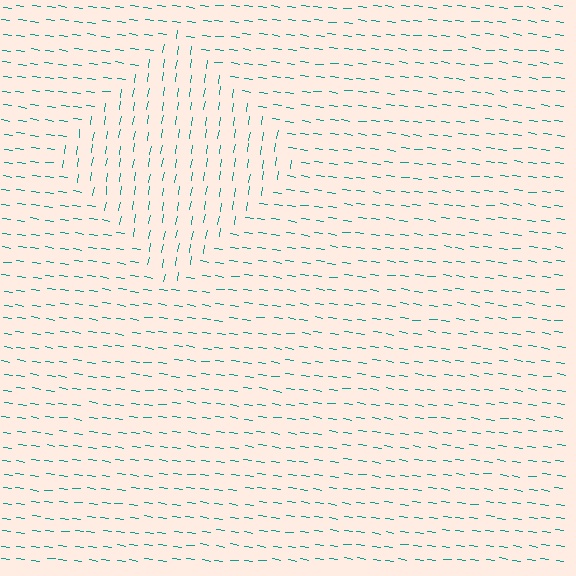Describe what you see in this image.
The image is filled with small teal line segments. A diamond region in the image has lines oriented differently from the surrounding lines, creating a visible texture boundary.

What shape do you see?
I see a diamond.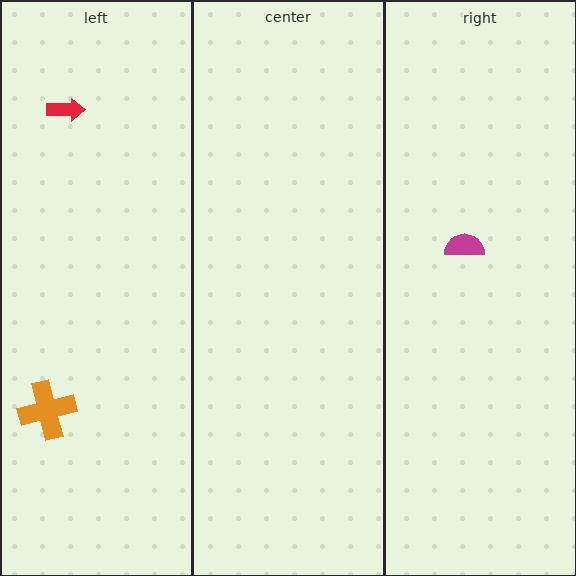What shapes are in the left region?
The red arrow, the orange cross.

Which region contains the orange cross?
The left region.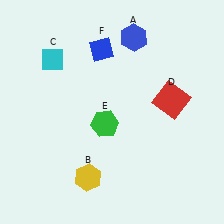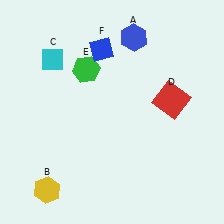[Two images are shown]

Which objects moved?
The objects that moved are: the yellow hexagon (B), the green hexagon (E).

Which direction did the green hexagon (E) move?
The green hexagon (E) moved up.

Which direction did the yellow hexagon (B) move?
The yellow hexagon (B) moved left.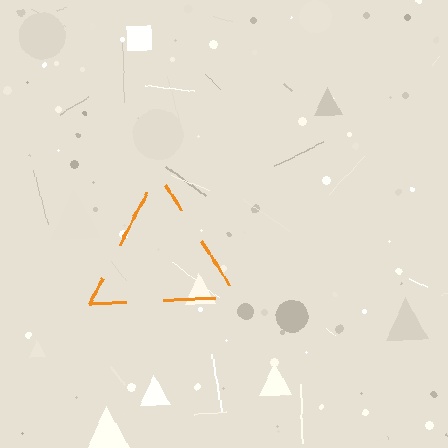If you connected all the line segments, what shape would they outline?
They would outline a triangle.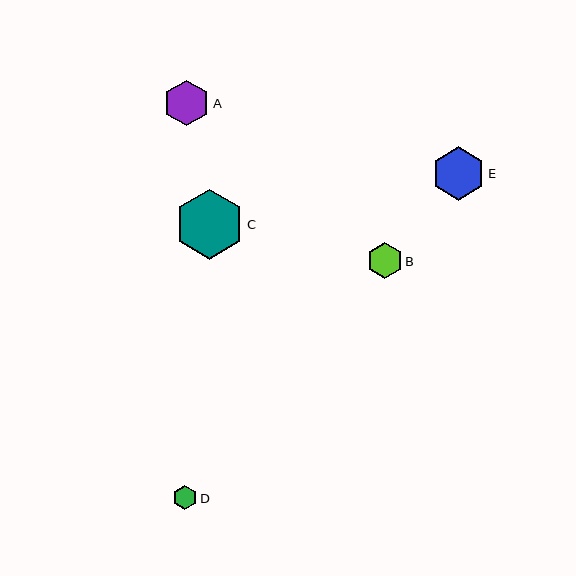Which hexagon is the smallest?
Hexagon D is the smallest with a size of approximately 24 pixels.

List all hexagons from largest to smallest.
From largest to smallest: C, E, A, B, D.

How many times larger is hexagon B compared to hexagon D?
Hexagon B is approximately 1.5 times the size of hexagon D.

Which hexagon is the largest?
Hexagon C is the largest with a size of approximately 70 pixels.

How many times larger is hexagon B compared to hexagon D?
Hexagon B is approximately 1.5 times the size of hexagon D.